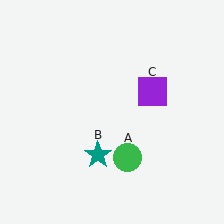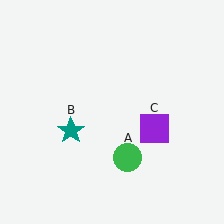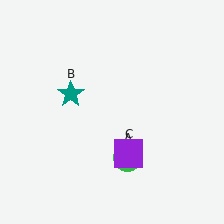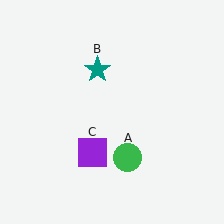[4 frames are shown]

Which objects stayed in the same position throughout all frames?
Green circle (object A) remained stationary.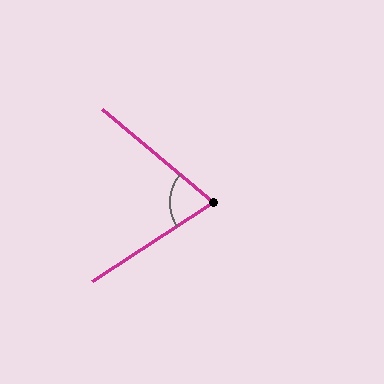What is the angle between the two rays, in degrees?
Approximately 73 degrees.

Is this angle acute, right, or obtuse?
It is acute.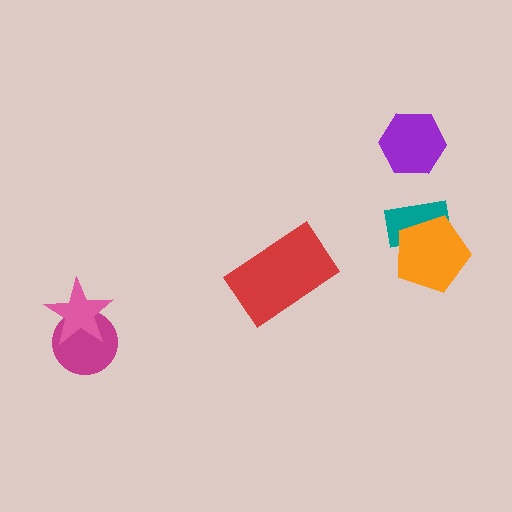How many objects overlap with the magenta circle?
1 object overlaps with the magenta circle.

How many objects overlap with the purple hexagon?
0 objects overlap with the purple hexagon.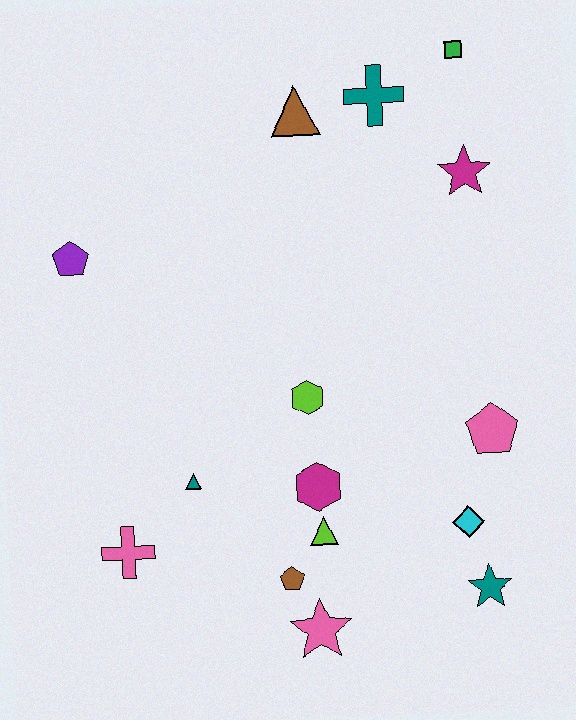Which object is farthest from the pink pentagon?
The purple pentagon is farthest from the pink pentagon.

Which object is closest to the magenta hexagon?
The lime triangle is closest to the magenta hexagon.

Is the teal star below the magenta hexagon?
Yes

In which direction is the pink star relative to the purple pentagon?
The pink star is below the purple pentagon.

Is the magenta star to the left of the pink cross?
No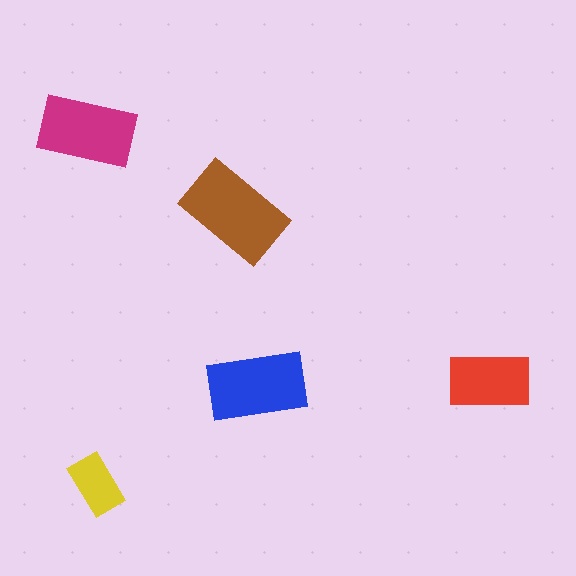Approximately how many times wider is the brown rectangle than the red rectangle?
About 1.5 times wider.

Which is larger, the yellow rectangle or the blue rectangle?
The blue one.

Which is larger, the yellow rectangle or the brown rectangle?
The brown one.